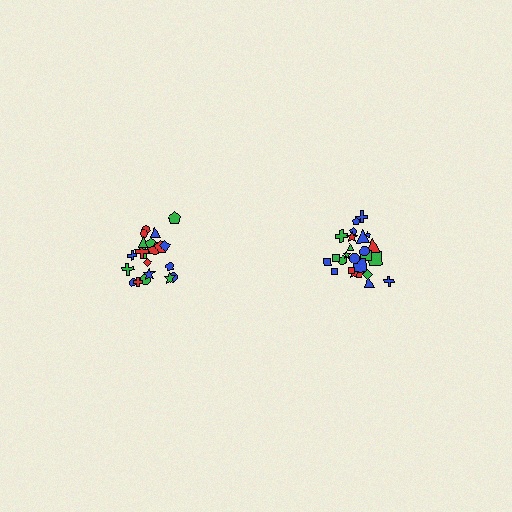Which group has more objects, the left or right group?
The right group.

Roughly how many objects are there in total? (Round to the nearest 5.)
Roughly 45 objects in total.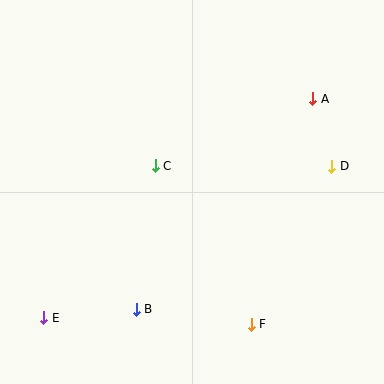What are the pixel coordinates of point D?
Point D is at (332, 166).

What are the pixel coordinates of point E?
Point E is at (44, 318).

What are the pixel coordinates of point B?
Point B is at (136, 309).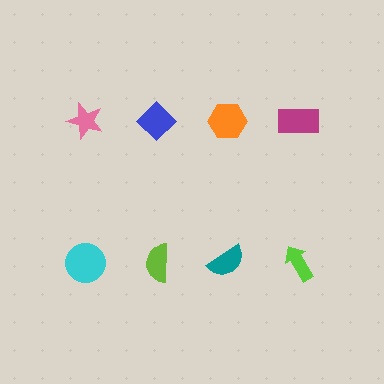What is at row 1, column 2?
A blue diamond.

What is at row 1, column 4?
A magenta rectangle.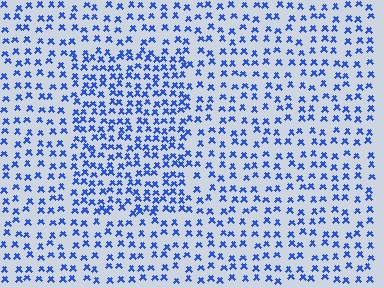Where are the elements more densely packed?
The elements are more densely packed inside the rectangle boundary.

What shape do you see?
I see a rectangle.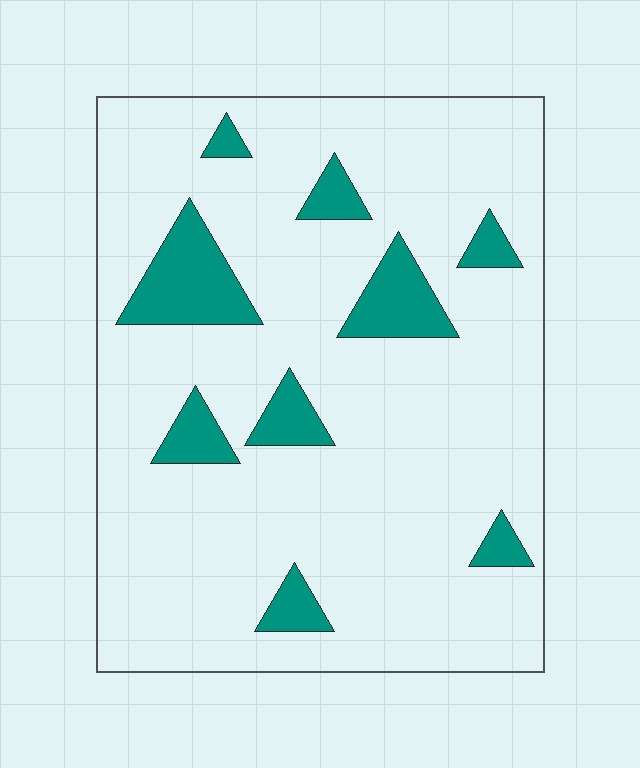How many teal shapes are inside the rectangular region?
9.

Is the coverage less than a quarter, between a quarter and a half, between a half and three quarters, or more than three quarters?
Less than a quarter.